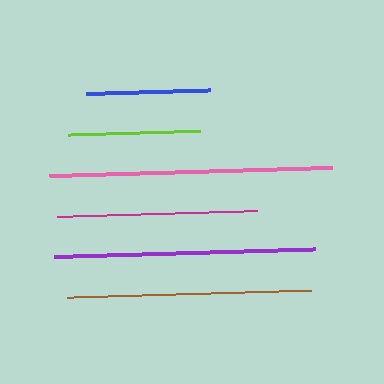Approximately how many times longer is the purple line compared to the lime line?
The purple line is approximately 2.0 times the length of the lime line.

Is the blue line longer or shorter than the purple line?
The purple line is longer than the blue line.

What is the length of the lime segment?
The lime segment is approximately 132 pixels long.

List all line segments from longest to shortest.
From longest to shortest: pink, purple, brown, magenta, lime, blue.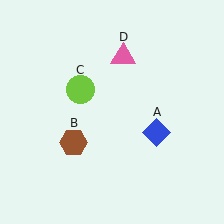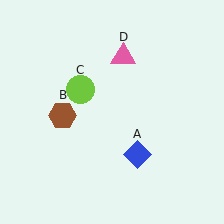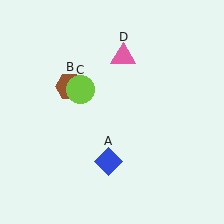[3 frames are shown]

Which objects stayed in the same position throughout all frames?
Lime circle (object C) and pink triangle (object D) remained stationary.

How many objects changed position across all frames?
2 objects changed position: blue diamond (object A), brown hexagon (object B).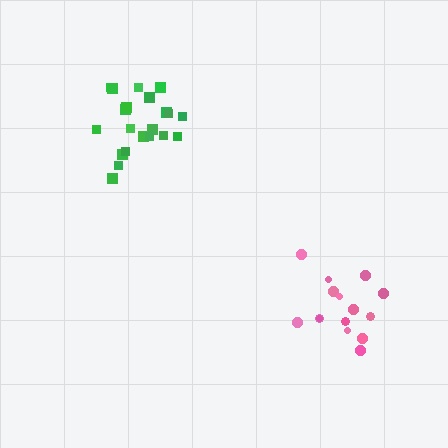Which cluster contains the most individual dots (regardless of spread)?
Green (21).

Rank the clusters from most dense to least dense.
green, pink.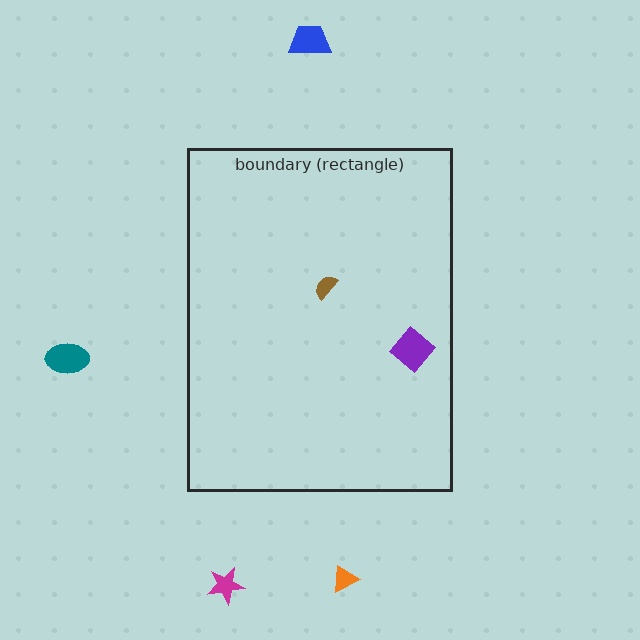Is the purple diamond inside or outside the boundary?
Inside.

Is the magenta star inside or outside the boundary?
Outside.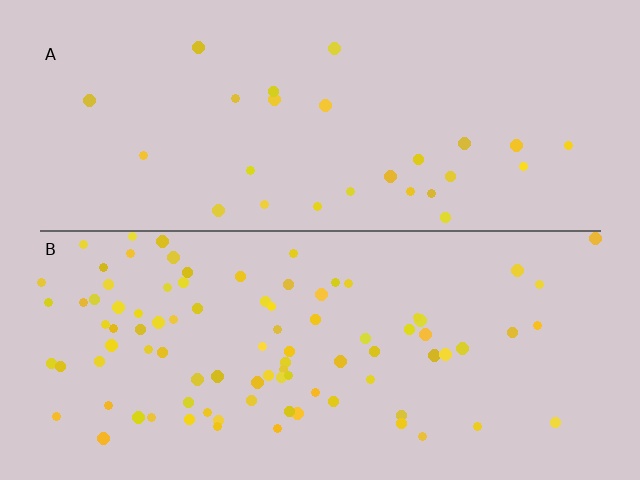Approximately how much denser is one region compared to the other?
Approximately 3.3× — region B over region A.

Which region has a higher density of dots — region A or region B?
B (the bottom).